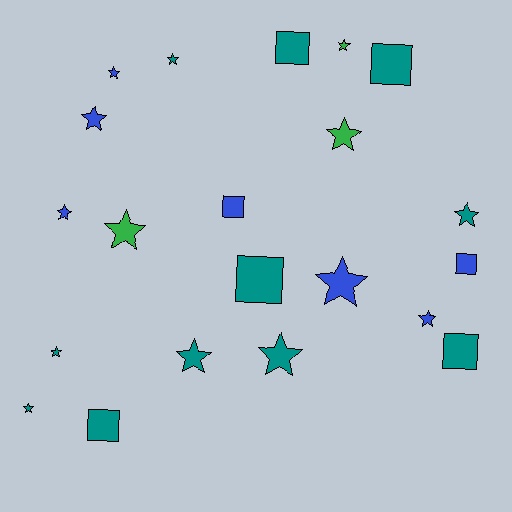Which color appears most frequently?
Teal, with 11 objects.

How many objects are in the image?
There are 21 objects.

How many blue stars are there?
There are 5 blue stars.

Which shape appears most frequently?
Star, with 14 objects.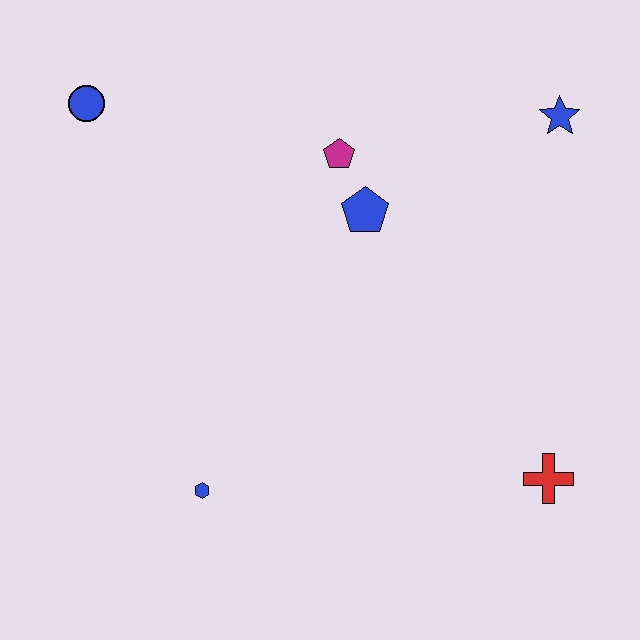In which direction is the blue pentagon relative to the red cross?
The blue pentagon is above the red cross.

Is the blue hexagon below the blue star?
Yes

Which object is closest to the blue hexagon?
The blue pentagon is closest to the blue hexagon.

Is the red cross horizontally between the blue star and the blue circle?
Yes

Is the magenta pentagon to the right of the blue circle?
Yes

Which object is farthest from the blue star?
The blue hexagon is farthest from the blue star.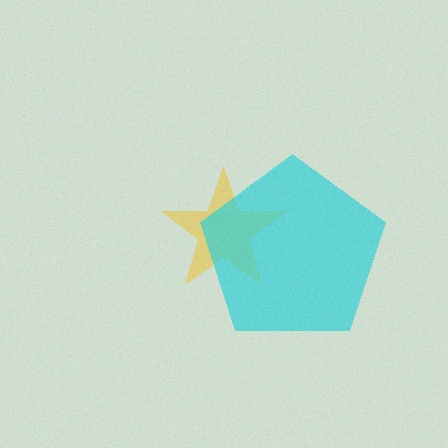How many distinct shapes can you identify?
There are 2 distinct shapes: a yellow star, a cyan pentagon.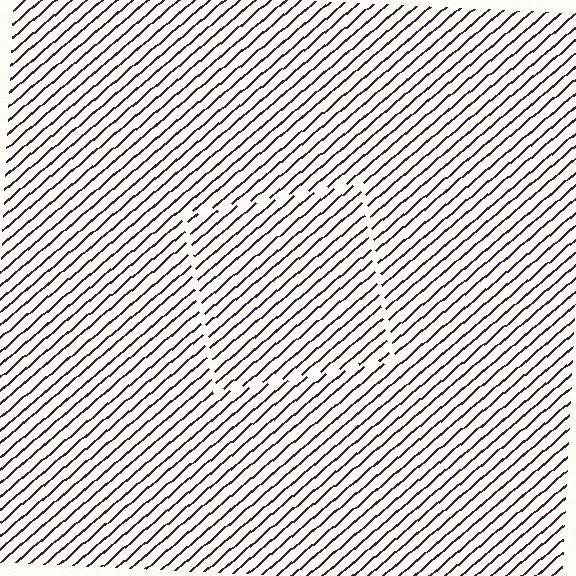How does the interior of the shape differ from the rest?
The interior of the shape contains the same grating, shifted by half a period — the contour is defined by the phase discontinuity where line-ends from the inner and outer gratings abut.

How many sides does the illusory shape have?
4 sides — the line-ends trace a square.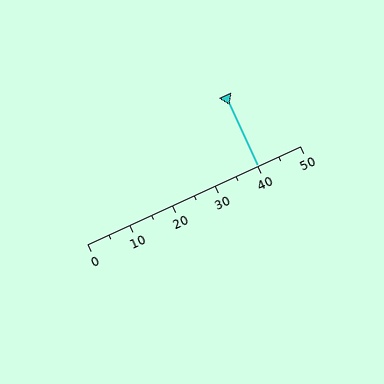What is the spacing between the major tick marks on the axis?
The major ticks are spaced 10 apart.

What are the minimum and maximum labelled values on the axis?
The axis runs from 0 to 50.